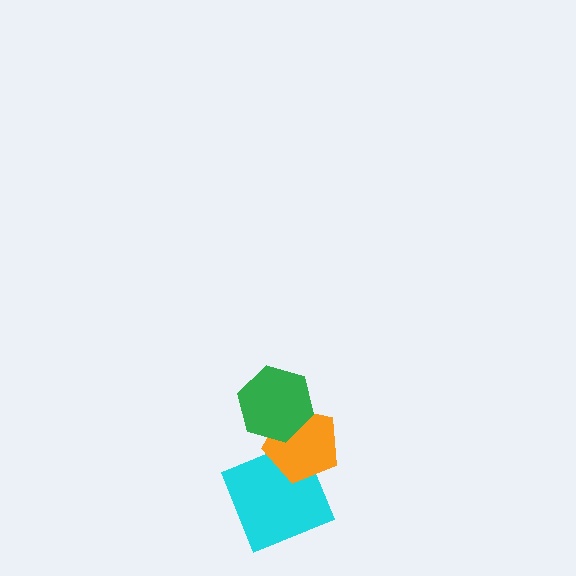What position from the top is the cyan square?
The cyan square is 3rd from the top.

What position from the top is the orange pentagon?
The orange pentagon is 2nd from the top.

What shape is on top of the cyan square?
The orange pentagon is on top of the cyan square.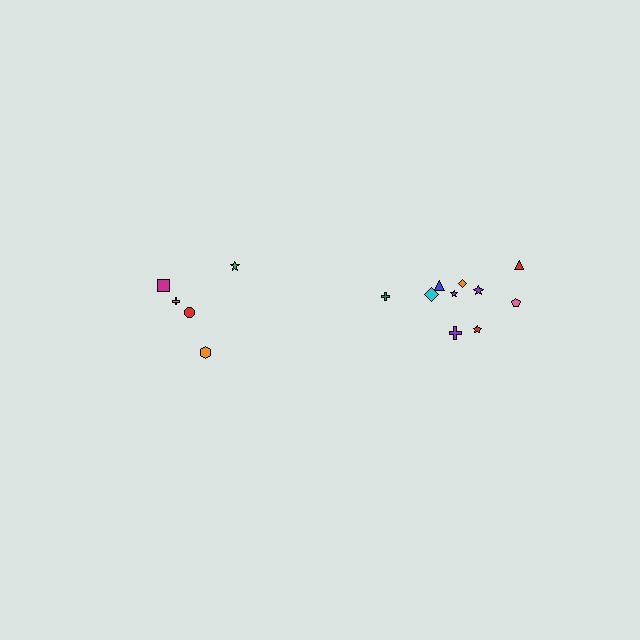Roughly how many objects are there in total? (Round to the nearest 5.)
Roughly 15 objects in total.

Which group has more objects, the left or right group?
The right group.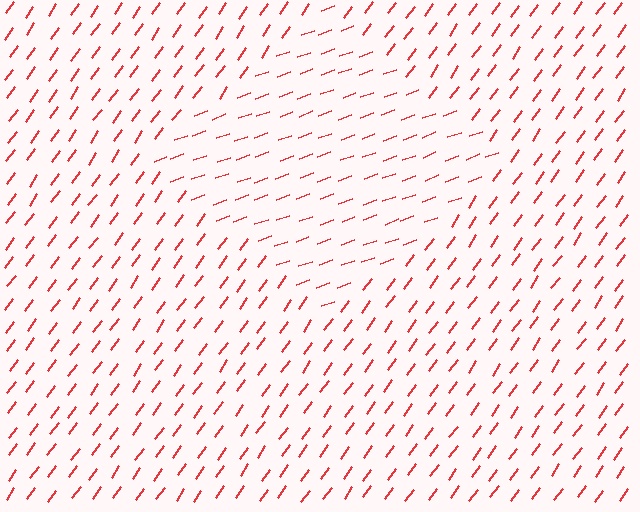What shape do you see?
I see a diamond.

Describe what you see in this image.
The image is filled with small red line segments. A diamond region in the image has lines oriented differently from the surrounding lines, creating a visible texture boundary.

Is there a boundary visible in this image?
Yes, there is a texture boundary formed by a change in line orientation.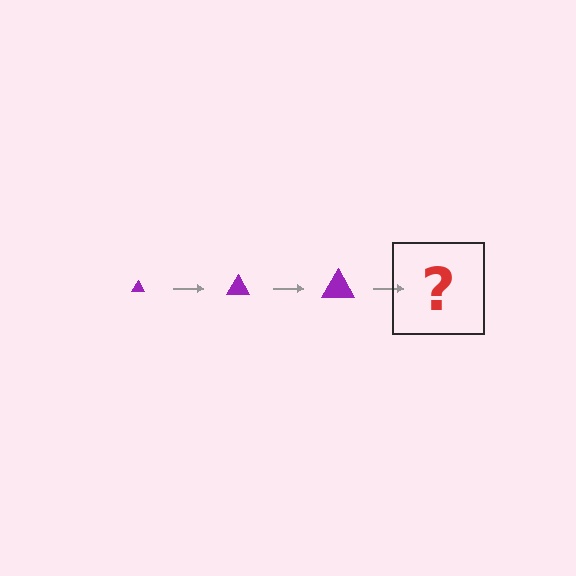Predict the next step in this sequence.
The next step is a purple triangle, larger than the previous one.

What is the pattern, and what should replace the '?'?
The pattern is that the triangle gets progressively larger each step. The '?' should be a purple triangle, larger than the previous one.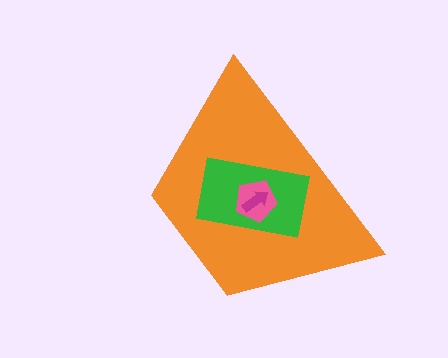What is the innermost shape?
The magenta arrow.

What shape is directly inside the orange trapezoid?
The green rectangle.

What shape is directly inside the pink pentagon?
The magenta arrow.